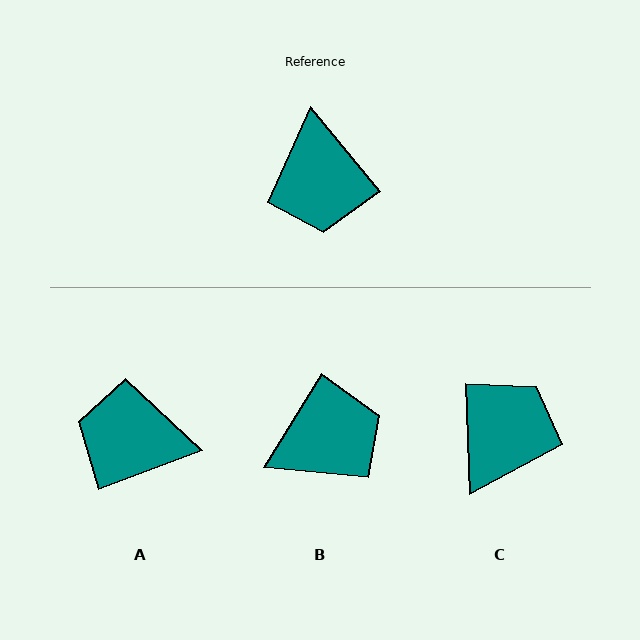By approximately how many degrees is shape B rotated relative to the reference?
Approximately 109 degrees counter-clockwise.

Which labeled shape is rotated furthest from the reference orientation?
C, about 143 degrees away.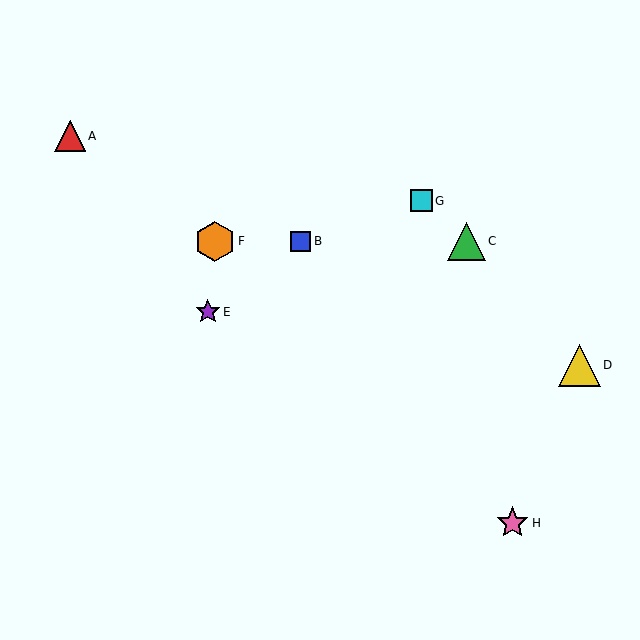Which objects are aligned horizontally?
Objects B, C, F are aligned horizontally.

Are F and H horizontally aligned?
No, F is at y≈241 and H is at y≈523.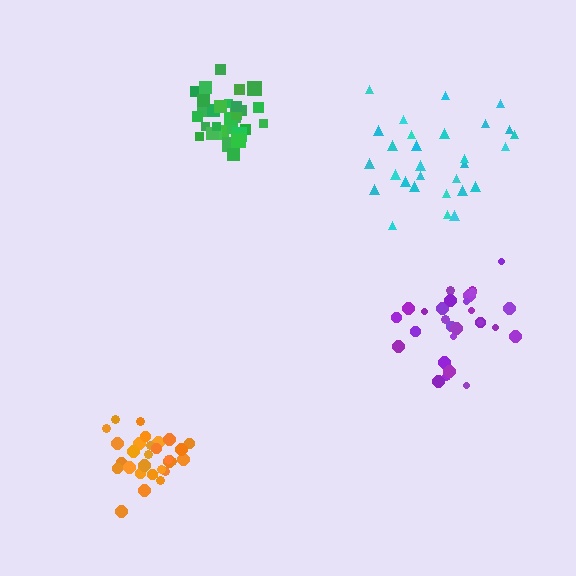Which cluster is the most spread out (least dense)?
Cyan.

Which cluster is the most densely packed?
Green.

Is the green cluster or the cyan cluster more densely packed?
Green.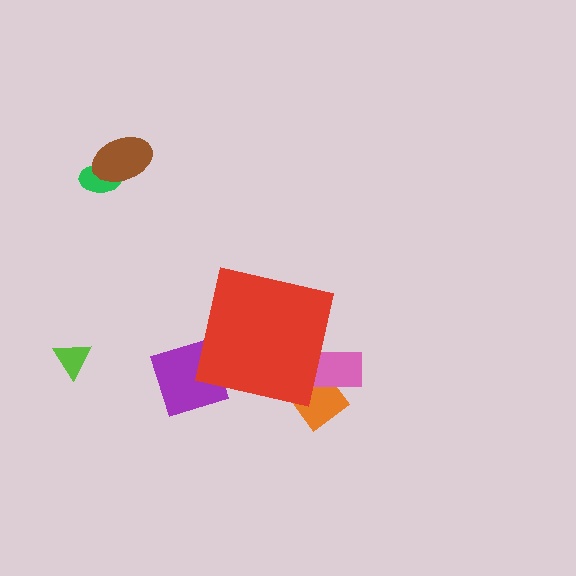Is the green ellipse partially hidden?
No, the green ellipse is fully visible.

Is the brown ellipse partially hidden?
No, the brown ellipse is fully visible.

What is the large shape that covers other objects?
A red square.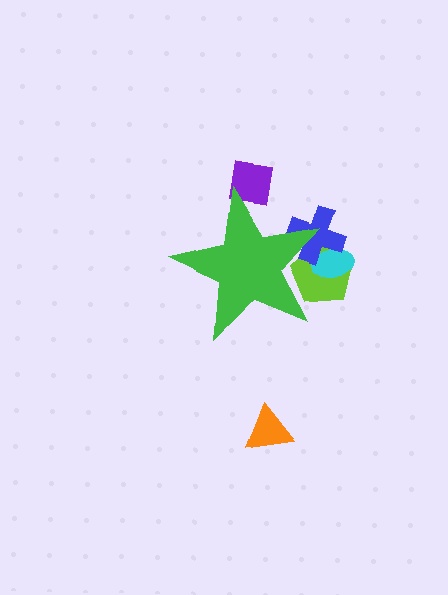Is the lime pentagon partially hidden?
Yes, the lime pentagon is partially hidden behind the green star.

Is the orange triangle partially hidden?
No, the orange triangle is fully visible.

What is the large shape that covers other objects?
A green star.